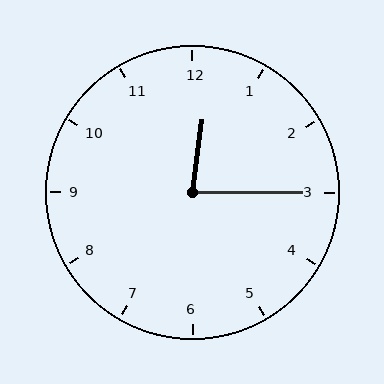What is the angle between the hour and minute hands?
Approximately 82 degrees.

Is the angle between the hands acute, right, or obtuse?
It is acute.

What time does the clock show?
12:15.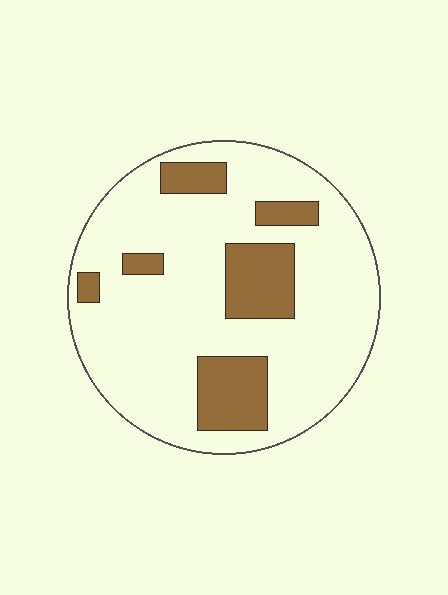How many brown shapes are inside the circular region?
6.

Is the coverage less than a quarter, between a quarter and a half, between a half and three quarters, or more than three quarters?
Less than a quarter.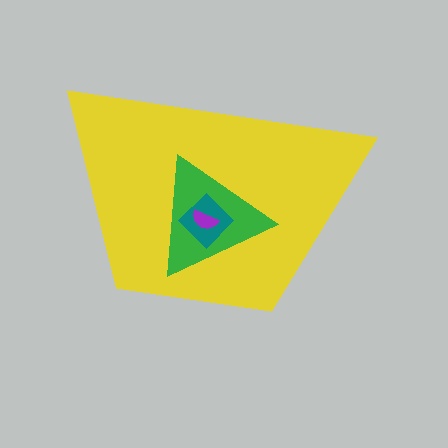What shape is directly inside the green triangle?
The teal diamond.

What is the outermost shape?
The yellow trapezoid.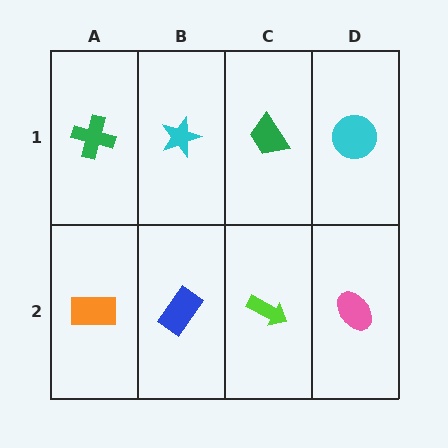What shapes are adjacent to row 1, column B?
A blue rectangle (row 2, column B), a green cross (row 1, column A), a green trapezoid (row 1, column C).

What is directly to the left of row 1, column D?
A green trapezoid.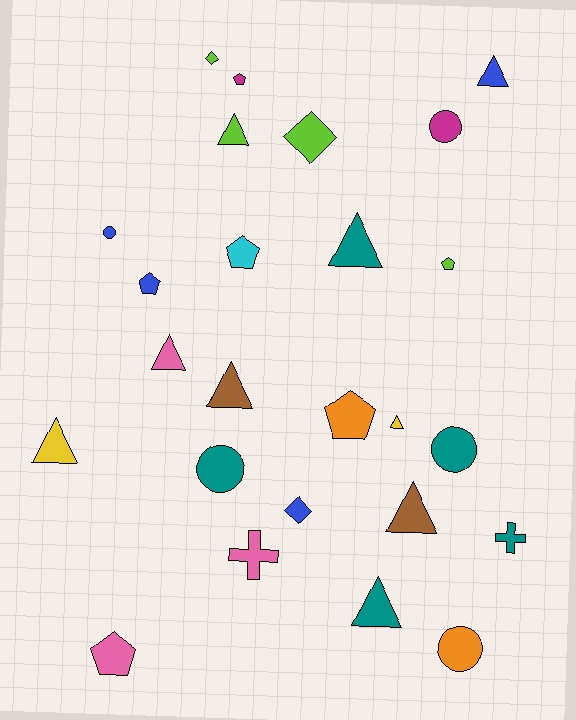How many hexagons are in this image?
There are no hexagons.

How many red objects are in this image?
There are no red objects.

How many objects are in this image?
There are 25 objects.